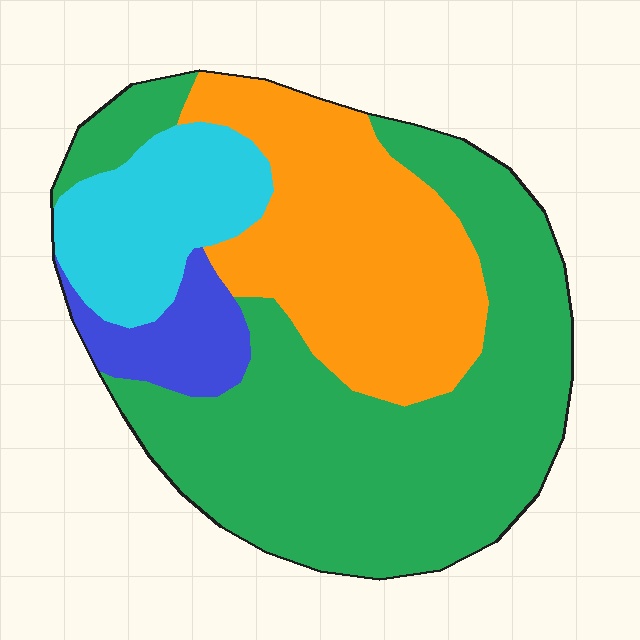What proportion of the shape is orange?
Orange covers 28% of the shape.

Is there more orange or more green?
Green.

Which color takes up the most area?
Green, at roughly 50%.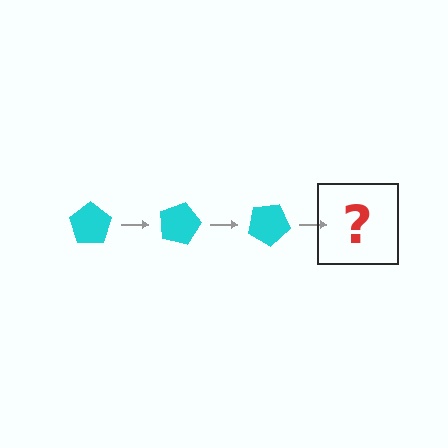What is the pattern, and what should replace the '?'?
The pattern is that the pentagon rotates 15 degrees each step. The '?' should be a cyan pentagon rotated 45 degrees.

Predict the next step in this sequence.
The next step is a cyan pentagon rotated 45 degrees.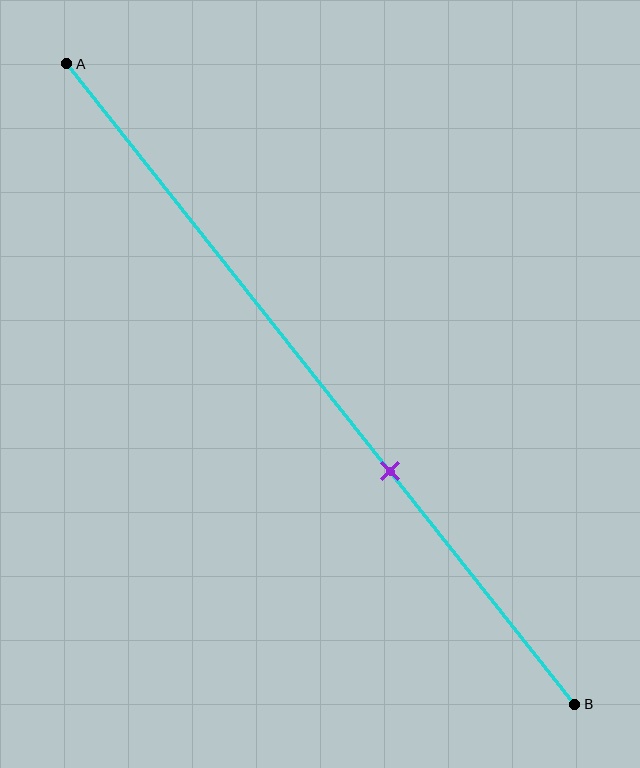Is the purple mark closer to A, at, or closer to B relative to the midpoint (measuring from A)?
The purple mark is closer to point B than the midpoint of segment AB.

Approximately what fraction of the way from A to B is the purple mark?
The purple mark is approximately 65% of the way from A to B.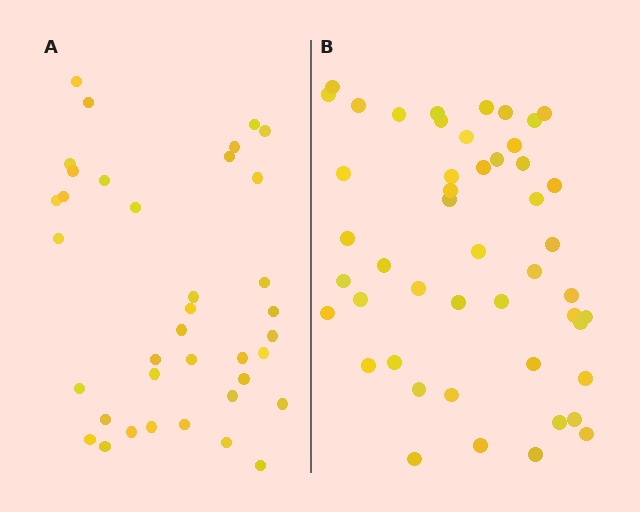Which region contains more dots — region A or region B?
Region B (the right region) has more dots.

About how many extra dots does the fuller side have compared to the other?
Region B has roughly 12 or so more dots than region A.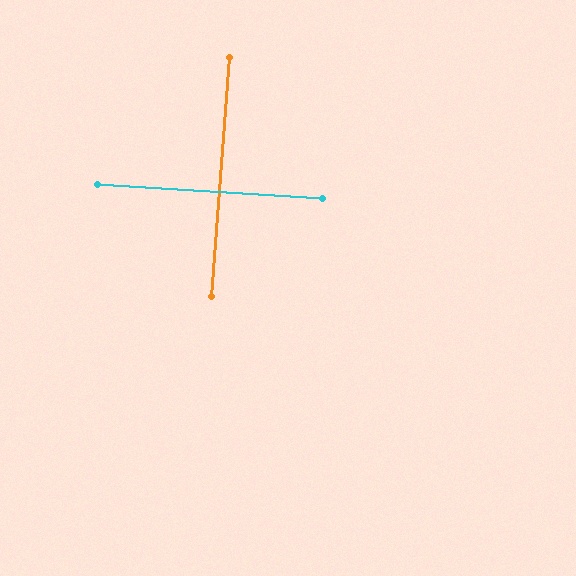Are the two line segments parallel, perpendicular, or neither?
Perpendicular — they meet at approximately 89°.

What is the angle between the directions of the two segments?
Approximately 89 degrees.